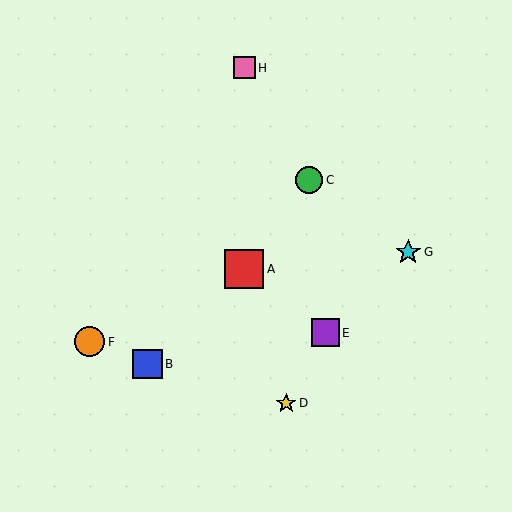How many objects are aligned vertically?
2 objects (A, H) are aligned vertically.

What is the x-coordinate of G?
Object G is at x≈408.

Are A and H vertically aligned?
Yes, both are at x≈244.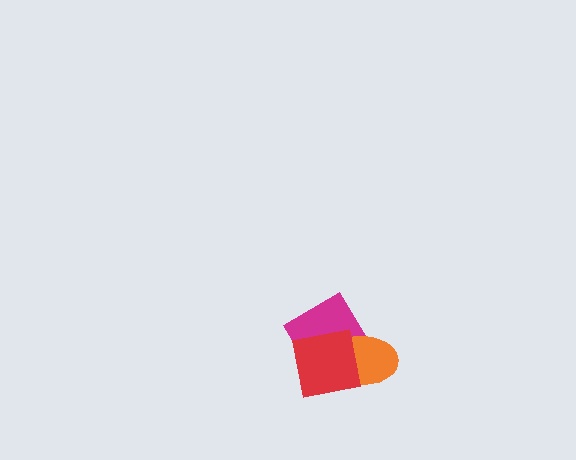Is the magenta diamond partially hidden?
Yes, it is partially covered by another shape.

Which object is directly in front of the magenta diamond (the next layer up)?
The orange ellipse is directly in front of the magenta diamond.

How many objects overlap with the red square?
2 objects overlap with the red square.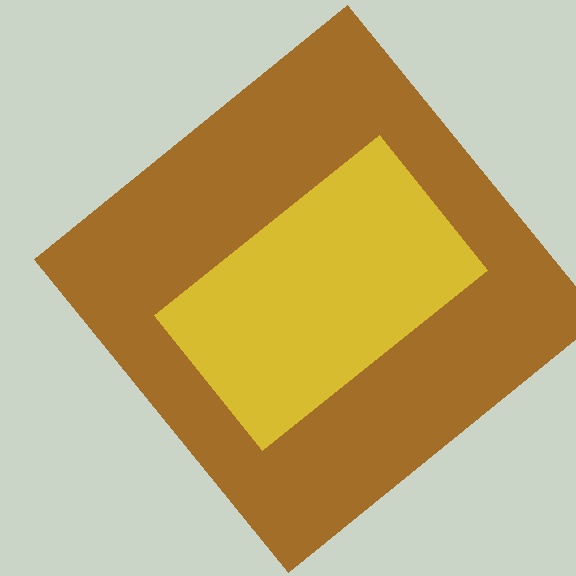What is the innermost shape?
The yellow rectangle.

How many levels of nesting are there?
2.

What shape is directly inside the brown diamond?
The yellow rectangle.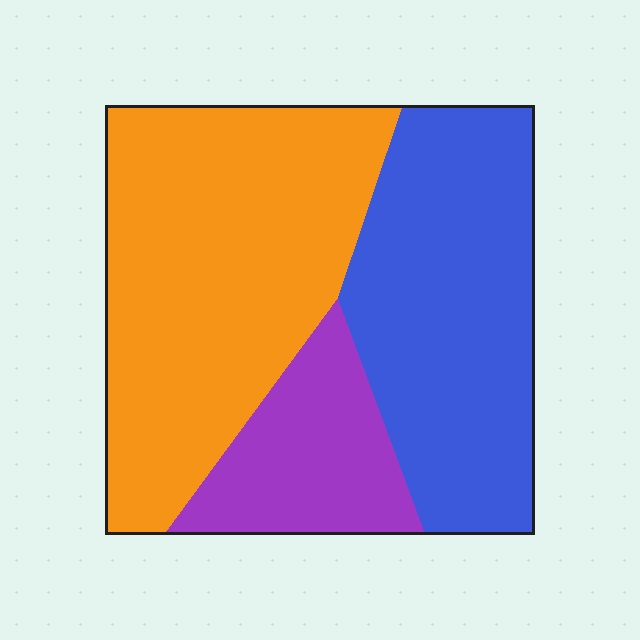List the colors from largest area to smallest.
From largest to smallest: orange, blue, purple.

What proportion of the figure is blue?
Blue covers around 35% of the figure.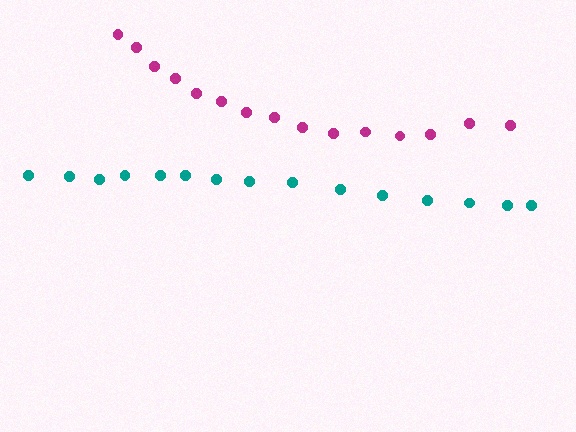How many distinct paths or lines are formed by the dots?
There are 2 distinct paths.